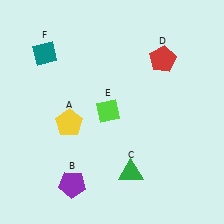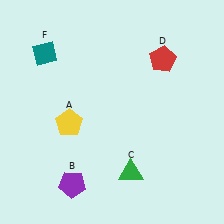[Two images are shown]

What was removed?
The lime diamond (E) was removed in Image 2.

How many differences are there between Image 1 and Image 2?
There is 1 difference between the two images.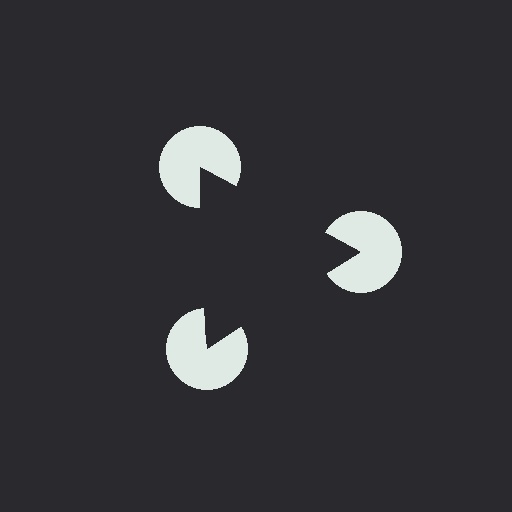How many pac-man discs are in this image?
There are 3 — one at each vertex of the illusory triangle.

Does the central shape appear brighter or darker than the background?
It typically appears slightly darker than the background, even though no actual brightness change is drawn.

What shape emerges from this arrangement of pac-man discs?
An illusory triangle — its edges are inferred from the aligned wedge cuts in the pac-man discs, not physically drawn.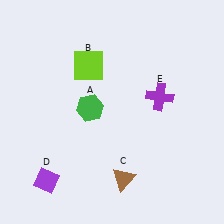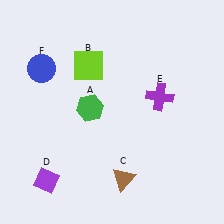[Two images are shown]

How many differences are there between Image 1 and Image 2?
There is 1 difference between the two images.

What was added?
A blue circle (F) was added in Image 2.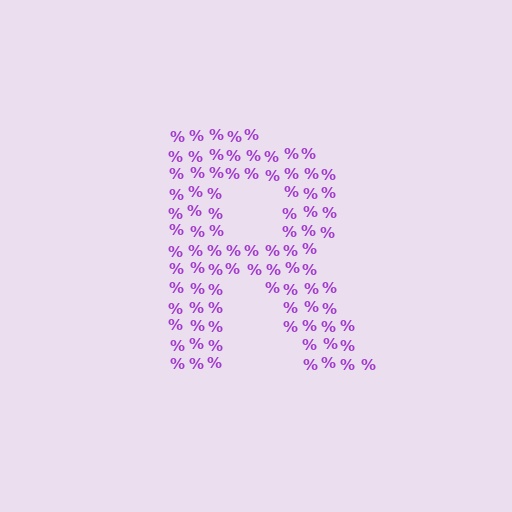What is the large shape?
The large shape is the letter R.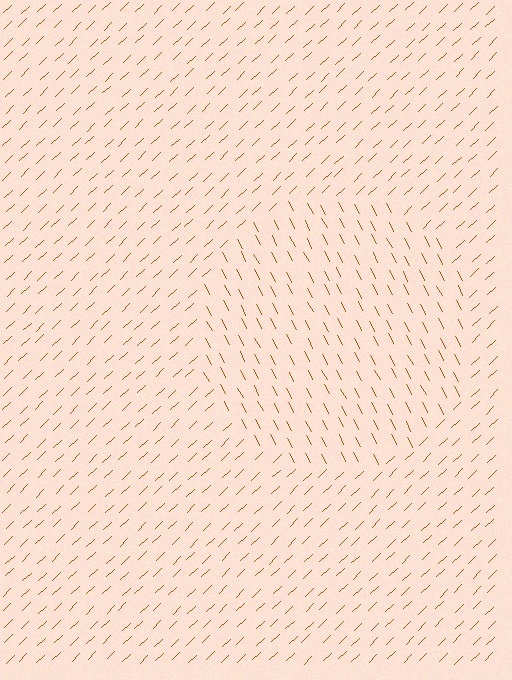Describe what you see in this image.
The image is filled with small brown line segments. A circle region in the image has lines oriented differently from the surrounding lines, creating a visible texture boundary.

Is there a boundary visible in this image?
Yes, there is a texture boundary formed by a change in line orientation.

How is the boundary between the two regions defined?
The boundary is defined purely by a change in line orientation (approximately 75 degrees difference). All lines are the same color and thickness.